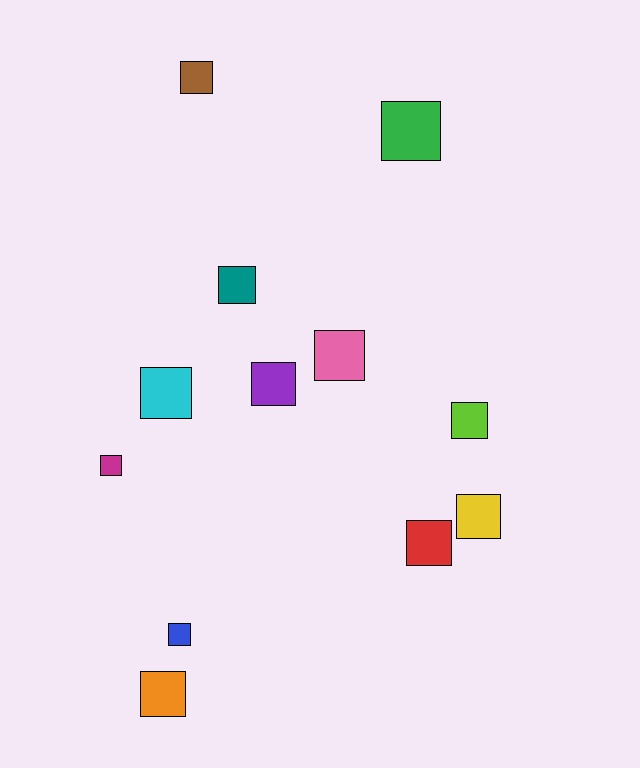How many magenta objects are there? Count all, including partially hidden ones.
There is 1 magenta object.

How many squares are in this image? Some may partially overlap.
There are 12 squares.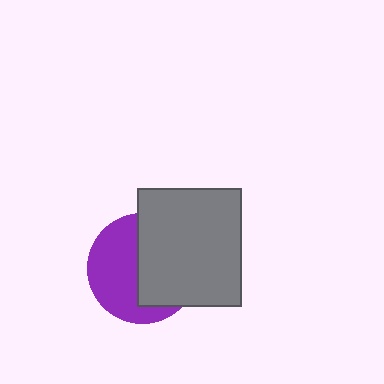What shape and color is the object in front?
The object in front is a gray rectangle.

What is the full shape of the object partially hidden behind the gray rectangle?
The partially hidden object is a purple circle.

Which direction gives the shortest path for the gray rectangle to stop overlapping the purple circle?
Moving right gives the shortest separation.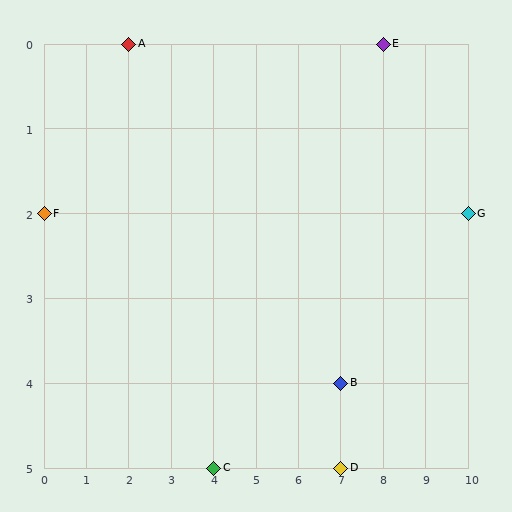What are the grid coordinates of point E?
Point E is at grid coordinates (8, 0).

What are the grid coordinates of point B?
Point B is at grid coordinates (7, 4).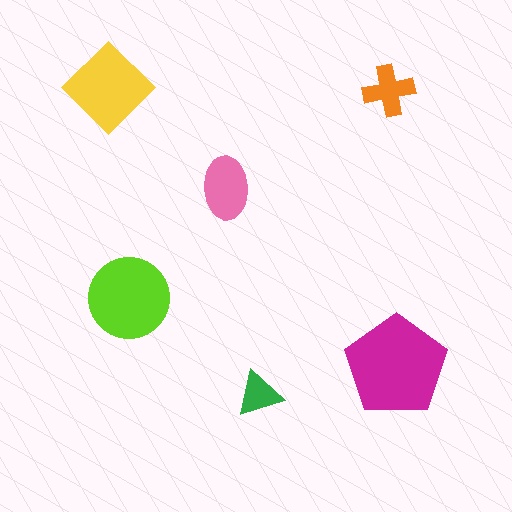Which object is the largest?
The magenta pentagon.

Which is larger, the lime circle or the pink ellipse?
The lime circle.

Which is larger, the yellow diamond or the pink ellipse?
The yellow diamond.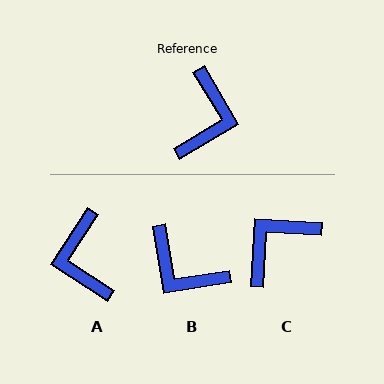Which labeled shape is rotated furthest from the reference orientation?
A, about 154 degrees away.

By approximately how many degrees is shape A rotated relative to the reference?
Approximately 154 degrees clockwise.